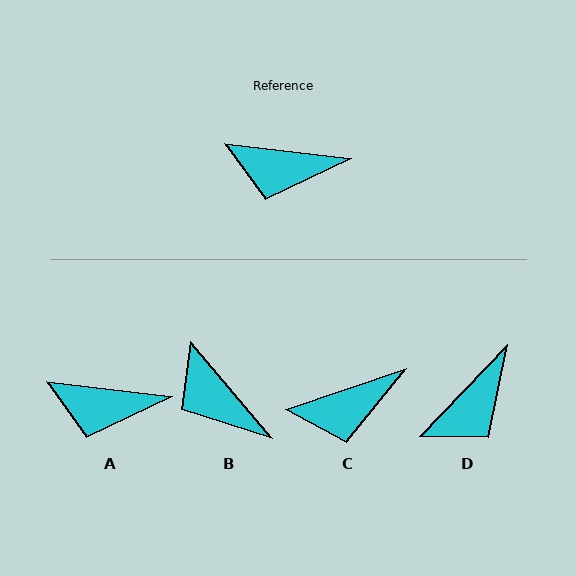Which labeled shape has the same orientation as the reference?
A.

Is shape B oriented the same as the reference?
No, it is off by about 43 degrees.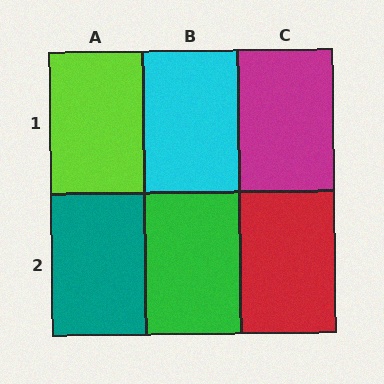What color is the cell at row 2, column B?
Green.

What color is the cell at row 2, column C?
Red.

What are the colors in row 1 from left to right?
Lime, cyan, magenta.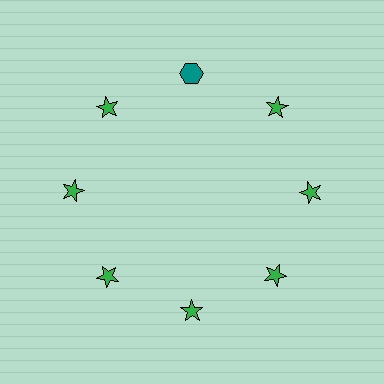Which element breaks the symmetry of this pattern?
The teal hexagon at roughly the 12 o'clock position breaks the symmetry. All other shapes are green stars.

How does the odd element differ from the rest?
It differs in both color (teal instead of green) and shape (hexagon instead of star).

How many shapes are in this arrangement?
There are 8 shapes arranged in a ring pattern.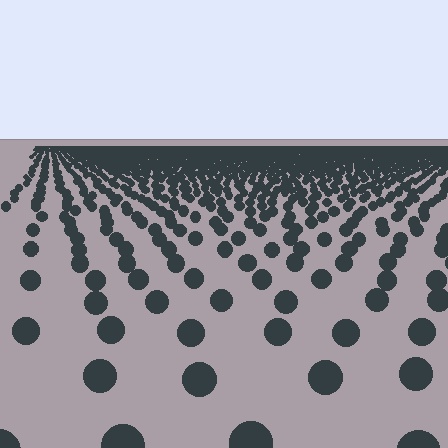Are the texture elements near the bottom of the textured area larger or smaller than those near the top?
Larger. Near the bottom, elements are closer to the viewer and appear at a bigger on-screen size.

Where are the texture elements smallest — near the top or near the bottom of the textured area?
Near the top.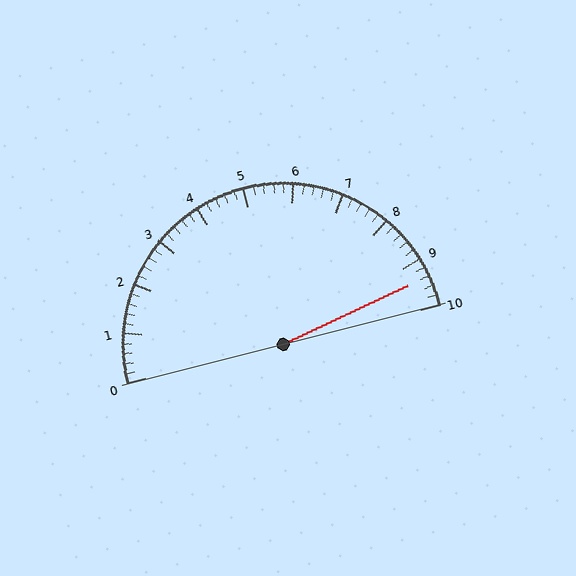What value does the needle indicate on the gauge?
The needle indicates approximately 9.4.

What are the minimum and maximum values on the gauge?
The gauge ranges from 0 to 10.